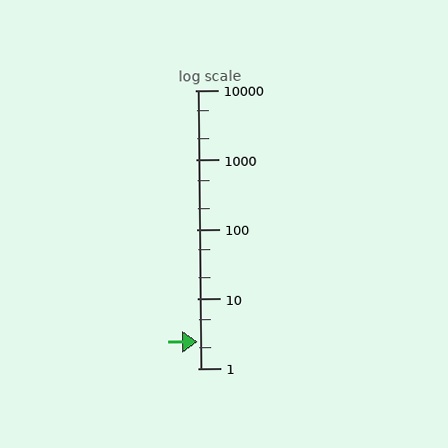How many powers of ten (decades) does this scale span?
The scale spans 4 decades, from 1 to 10000.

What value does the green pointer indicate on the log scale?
The pointer indicates approximately 2.4.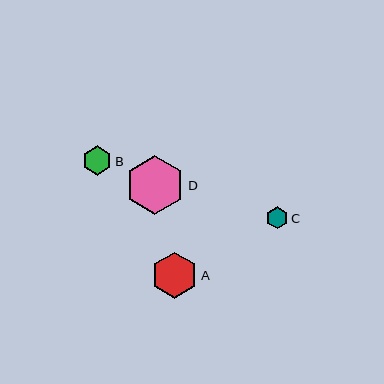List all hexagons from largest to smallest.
From largest to smallest: D, A, B, C.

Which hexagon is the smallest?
Hexagon C is the smallest with a size of approximately 22 pixels.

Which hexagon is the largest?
Hexagon D is the largest with a size of approximately 59 pixels.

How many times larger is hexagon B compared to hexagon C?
Hexagon B is approximately 1.3 times the size of hexagon C.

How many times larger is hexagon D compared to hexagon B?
Hexagon D is approximately 2.0 times the size of hexagon B.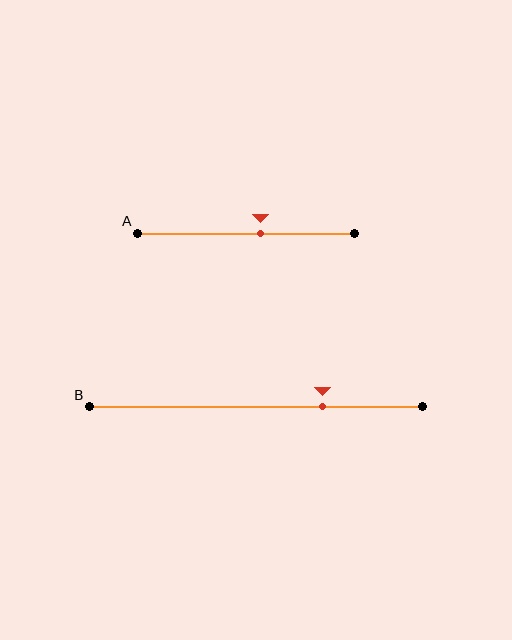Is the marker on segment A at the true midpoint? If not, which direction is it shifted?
No, the marker on segment A is shifted to the right by about 7% of the segment length.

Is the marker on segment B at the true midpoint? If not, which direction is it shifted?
No, the marker on segment B is shifted to the right by about 20% of the segment length.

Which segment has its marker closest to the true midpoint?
Segment A has its marker closest to the true midpoint.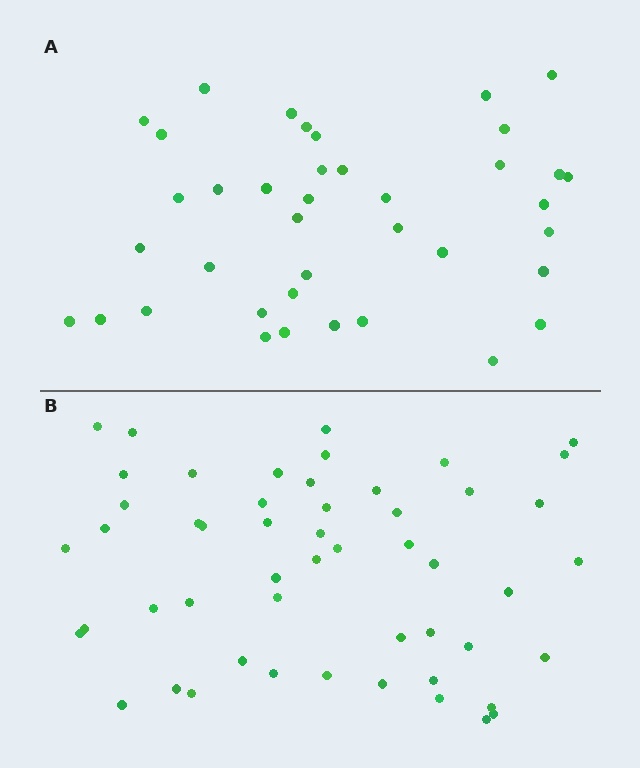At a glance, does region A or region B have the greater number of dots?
Region B (the bottom region) has more dots.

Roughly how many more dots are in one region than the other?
Region B has approximately 15 more dots than region A.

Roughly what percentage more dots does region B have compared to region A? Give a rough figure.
About 35% more.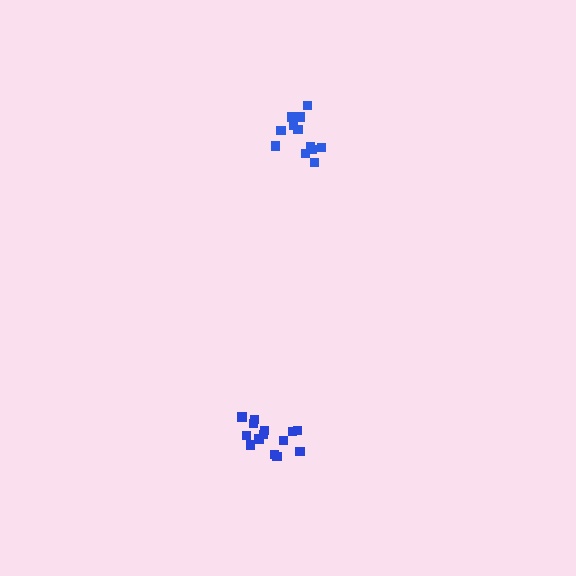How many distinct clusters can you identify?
There are 2 distinct clusters.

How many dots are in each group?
Group 1: 12 dots, Group 2: 14 dots (26 total).